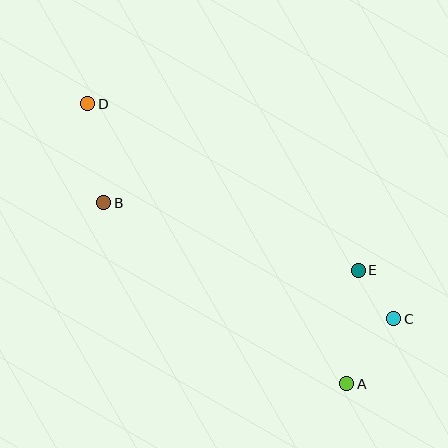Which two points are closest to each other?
Points C and E are closest to each other.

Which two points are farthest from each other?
Points A and D are farthest from each other.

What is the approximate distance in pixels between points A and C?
The distance between A and C is approximately 80 pixels.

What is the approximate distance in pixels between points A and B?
The distance between A and B is approximately 303 pixels.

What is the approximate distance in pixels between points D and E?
The distance between D and E is approximately 318 pixels.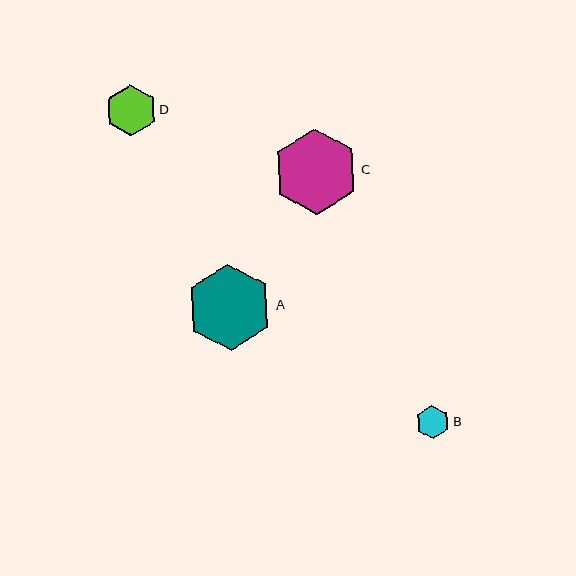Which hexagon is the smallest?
Hexagon B is the smallest with a size of approximately 33 pixels.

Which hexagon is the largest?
Hexagon A is the largest with a size of approximately 86 pixels.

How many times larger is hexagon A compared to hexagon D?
Hexagon A is approximately 1.7 times the size of hexagon D.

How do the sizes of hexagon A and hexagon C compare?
Hexagon A and hexagon C are approximately the same size.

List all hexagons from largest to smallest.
From largest to smallest: A, C, D, B.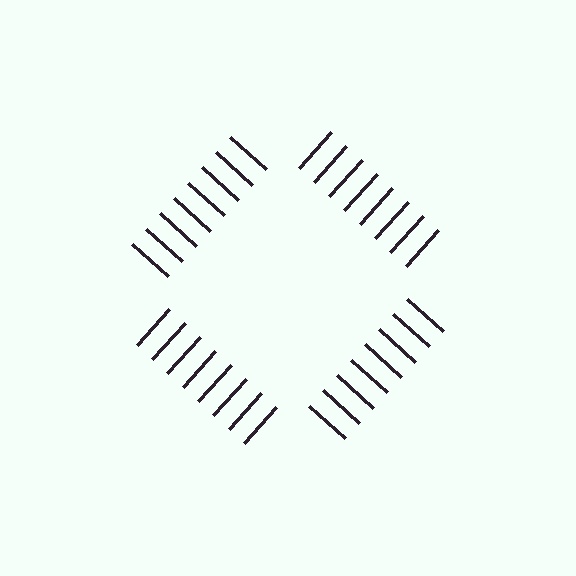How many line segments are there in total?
32 — 8 along each of the 4 edges.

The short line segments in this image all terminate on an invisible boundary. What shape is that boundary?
An illusory square — the line segments terminate on its edges but no continuous stroke is drawn.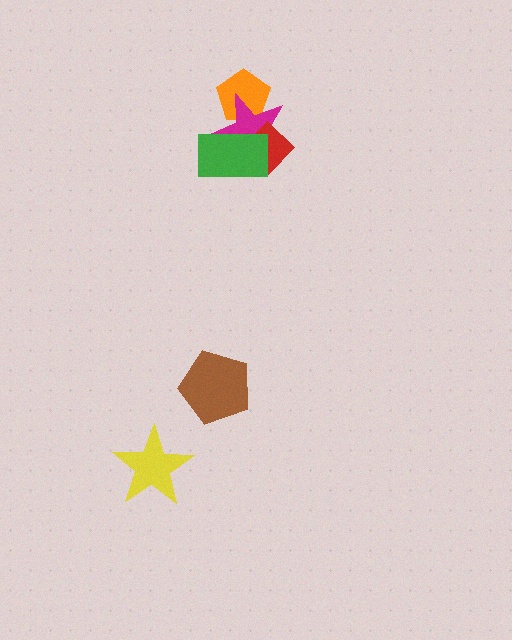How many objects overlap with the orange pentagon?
1 object overlaps with the orange pentagon.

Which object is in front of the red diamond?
The green rectangle is in front of the red diamond.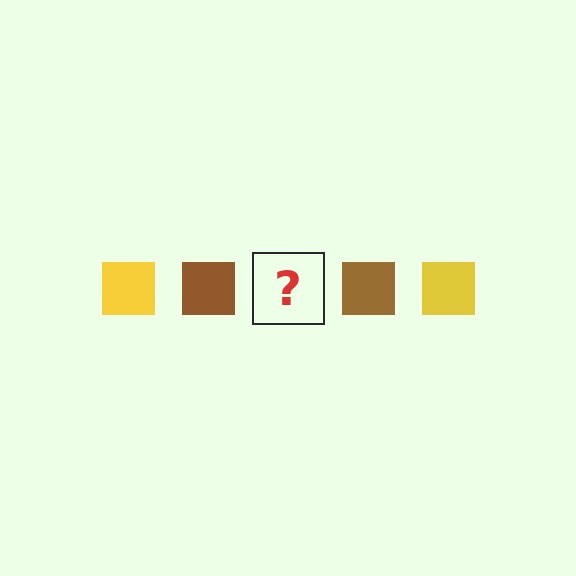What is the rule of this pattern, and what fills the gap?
The rule is that the pattern cycles through yellow, brown squares. The gap should be filled with a yellow square.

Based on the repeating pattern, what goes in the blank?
The blank should be a yellow square.